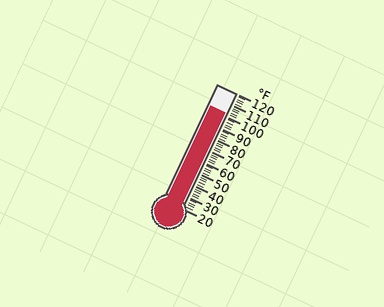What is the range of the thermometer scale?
The thermometer scale ranges from 20°F to 120°F.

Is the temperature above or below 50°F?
The temperature is above 50°F.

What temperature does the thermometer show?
The thermometer shows approximately 102°F.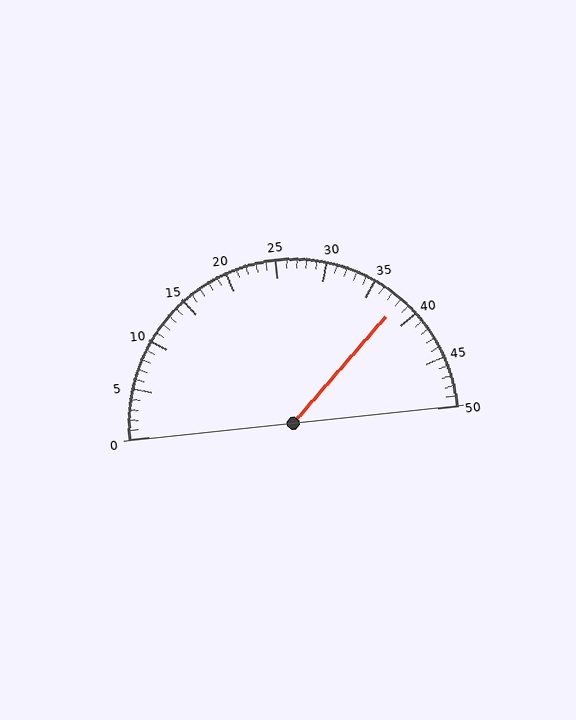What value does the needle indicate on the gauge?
The needle indicates approximately 38.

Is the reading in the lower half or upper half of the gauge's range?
The reading is in the upper half of the range (0 to 50).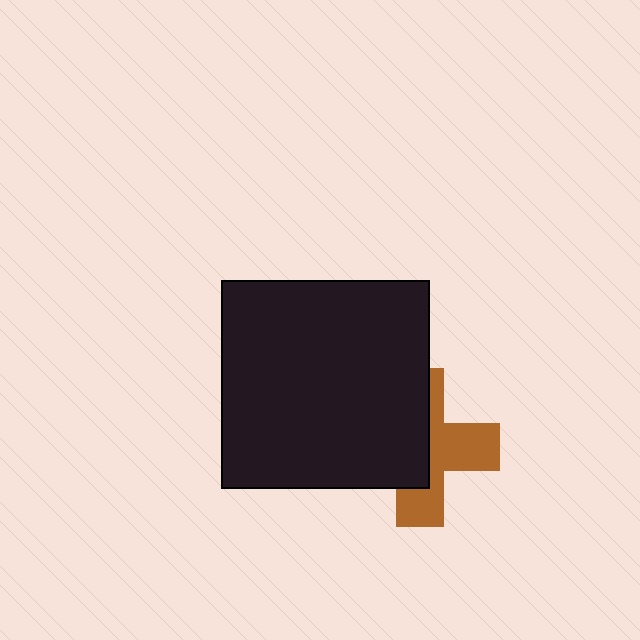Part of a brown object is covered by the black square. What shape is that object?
It is a cross.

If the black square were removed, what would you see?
You would see the complete brown cross.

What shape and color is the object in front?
The object in front is a black square.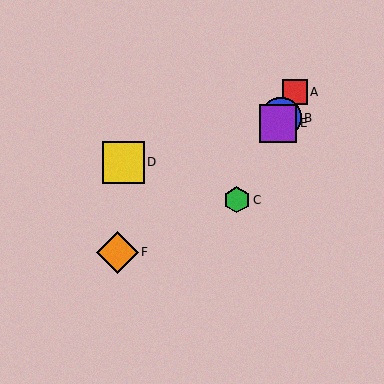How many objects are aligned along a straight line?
4 objects (A, B, C, E) are aligned along a straight line.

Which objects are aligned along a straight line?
Objects A, B, C, E are aligned along a straight line.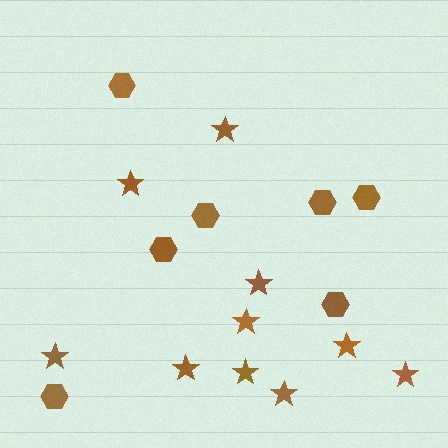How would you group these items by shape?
There are 2 groups: one group of hexagons (7) and one group of stars (10).